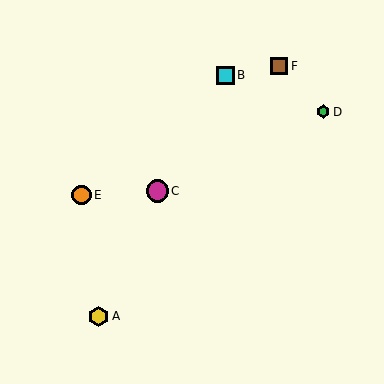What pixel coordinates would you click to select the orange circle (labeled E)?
Click at (82, 195) to select the orange circle E.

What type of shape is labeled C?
Shape C is a magenta circle.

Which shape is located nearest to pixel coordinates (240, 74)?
The cyan square (labeled B) at (225, 75) is nearest to that location.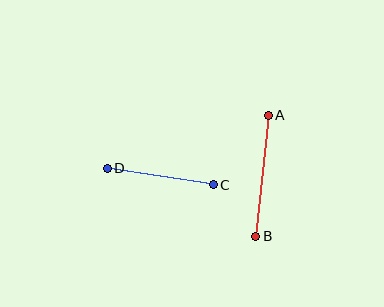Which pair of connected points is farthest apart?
Points A and B are farthest apart.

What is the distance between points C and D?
The distance is approximately 107 pixels.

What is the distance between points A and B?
The distance is approximately 121 pixels.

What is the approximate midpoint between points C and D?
The midpoint is at approximately (160, 177) pixels.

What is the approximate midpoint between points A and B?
The midpoint is at approximately (262, 176) pixels.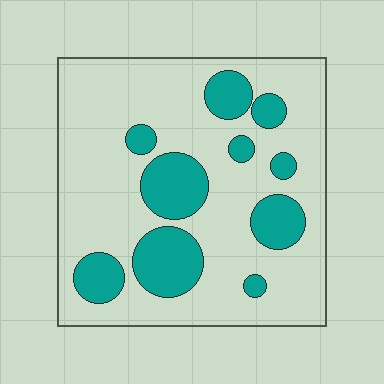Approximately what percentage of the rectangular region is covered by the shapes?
Approximately 25%.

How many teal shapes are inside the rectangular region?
10.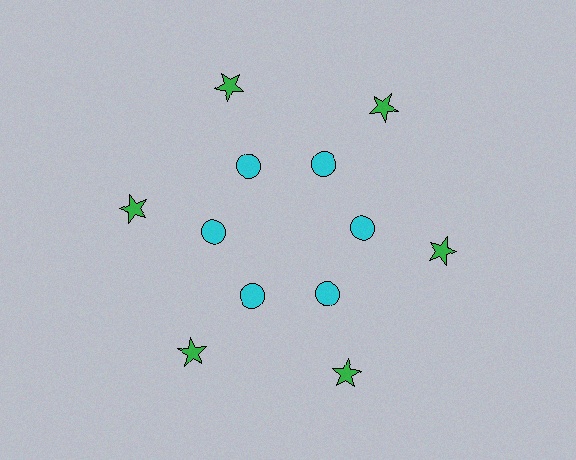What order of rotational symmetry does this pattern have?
This pattern has 6-fold rotational symmetry.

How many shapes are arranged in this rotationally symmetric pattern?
There are 12 shapes, arranged in 6 groups of 2.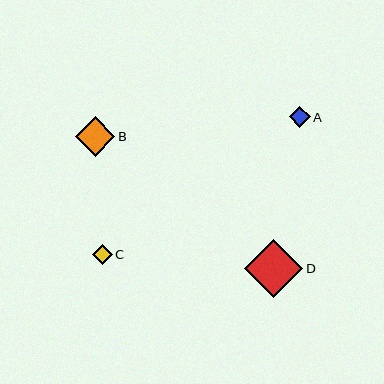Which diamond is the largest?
Diamond D is the largest with a size of approximately 58 pixels.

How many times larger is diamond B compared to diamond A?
Diamond B is approximately 1.9 times the size of diamond A.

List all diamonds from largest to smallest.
From largest to smallest: D, B, A, C.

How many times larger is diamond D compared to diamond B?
Diamond D is approximately 1.5 times the size of diamond B.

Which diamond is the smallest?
Diamond C is the smallest with a size of approximately 20 pixels.